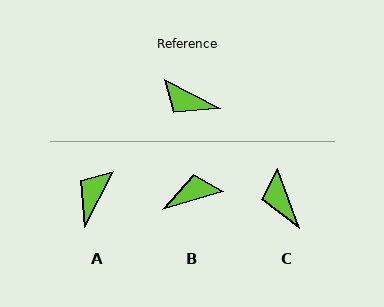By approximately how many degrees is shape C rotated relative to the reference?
Approximately 43 degrees clockwise.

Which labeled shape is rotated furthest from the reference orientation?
B, about 136 degrees away.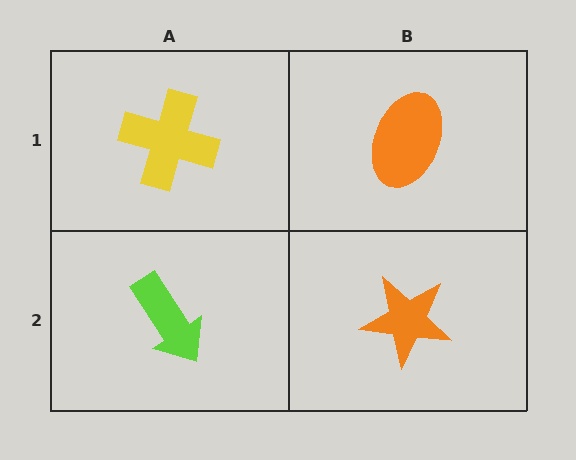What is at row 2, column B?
An orange star.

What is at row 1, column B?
An orange ellipse.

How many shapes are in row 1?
2 shapes.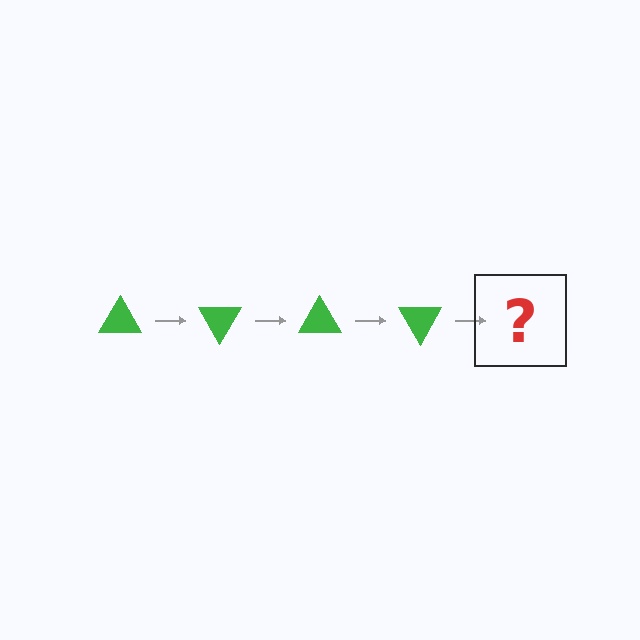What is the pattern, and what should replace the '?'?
The pattern is that the triangle rotates 60 degrees each step. The '?' should be a green triangle rotated 240 degrees.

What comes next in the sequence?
The next element should be a green triangle rotated 240 degrees.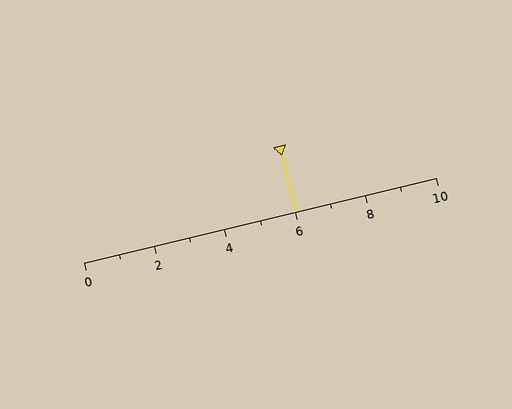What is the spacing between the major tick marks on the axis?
The major ticks are spaced 2 apart.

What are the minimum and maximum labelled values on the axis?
The axis runs from 0 to 10.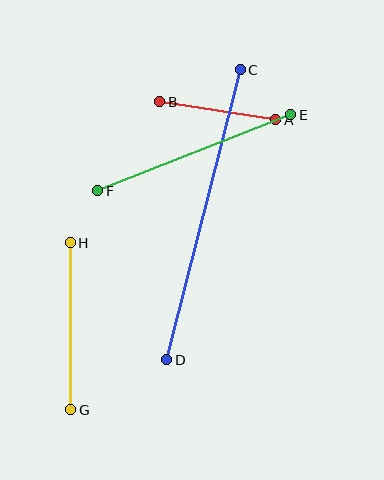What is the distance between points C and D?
The distance is approximately 300 pixels.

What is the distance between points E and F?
The distance is approximately 207 pixels.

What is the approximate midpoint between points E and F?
The midpoint is at approximately (194, 153) pixels.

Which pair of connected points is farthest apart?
Points C and D are farthest apart.